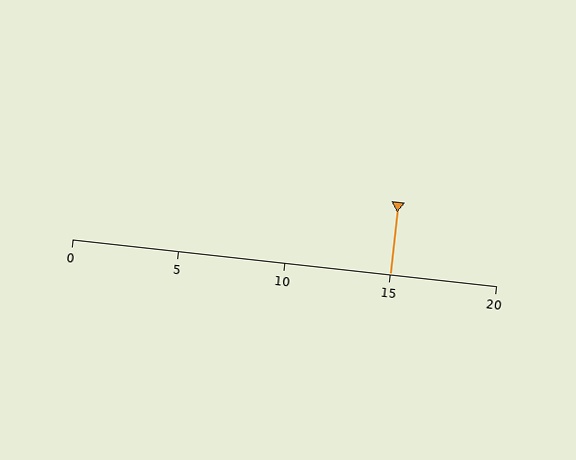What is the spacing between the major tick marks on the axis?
The major ticks are spaced 5 apart.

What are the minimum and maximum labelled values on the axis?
The axis runs from 0 to 20.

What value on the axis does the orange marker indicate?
The marker indicates approximately 15.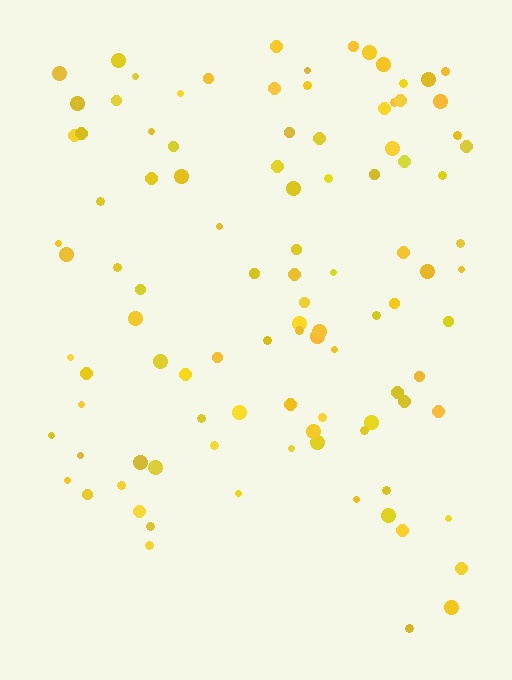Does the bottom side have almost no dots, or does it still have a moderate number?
Still a moderate number, just noticeably fewer than the top.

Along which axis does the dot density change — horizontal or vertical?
Vertical.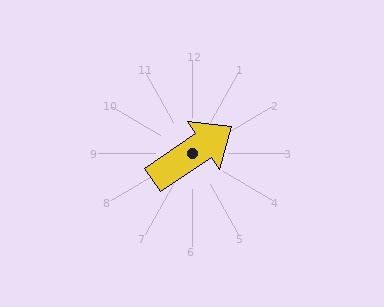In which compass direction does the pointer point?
Northeast.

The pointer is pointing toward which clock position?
Roughly 2 o'clock.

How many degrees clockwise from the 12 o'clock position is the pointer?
Approximately 56 degrees.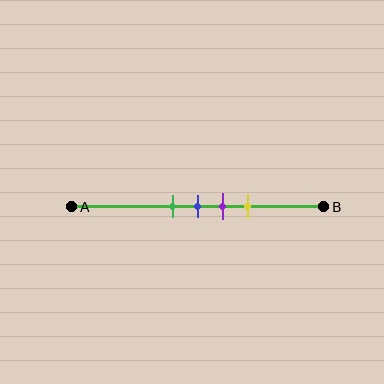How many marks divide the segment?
There are 4 marks dividing the segment.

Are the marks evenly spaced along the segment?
Yes, the marks are approximately evenly spaced.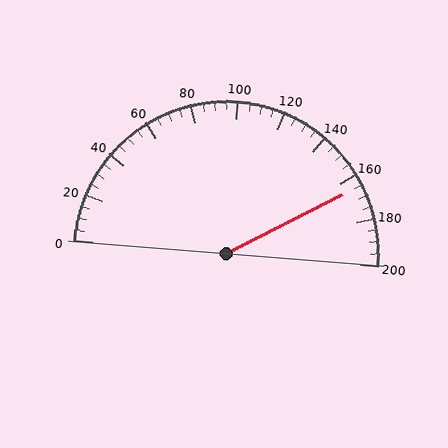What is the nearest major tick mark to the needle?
The nearest major tick mark is 160.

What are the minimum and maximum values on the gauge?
The gauge ranges from 0 to 200.